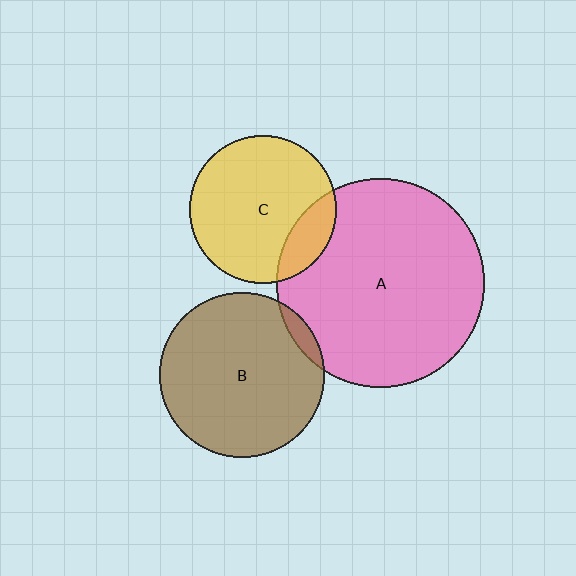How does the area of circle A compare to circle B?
Approximately 1.6 times.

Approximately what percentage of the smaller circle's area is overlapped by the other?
Approximately 15%.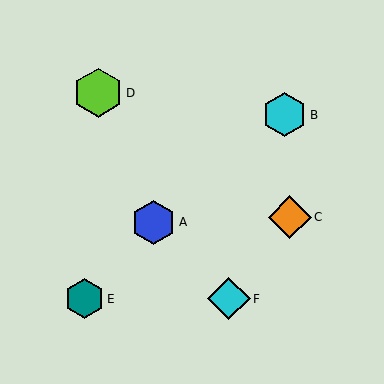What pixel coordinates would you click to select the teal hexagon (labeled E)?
Click at (85, 299) to select the teal hexagon E.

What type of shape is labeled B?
Shape B is a cyan hexagon.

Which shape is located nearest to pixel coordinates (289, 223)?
The orange diamond (labeled C) at (290, 217) is nearest to that location.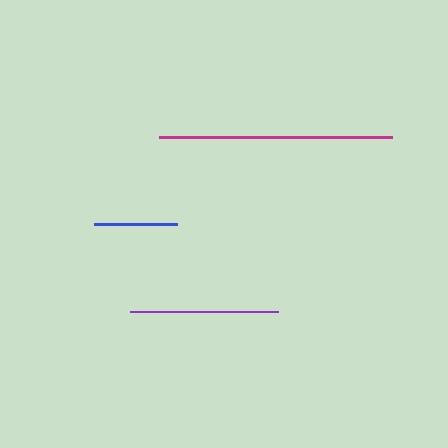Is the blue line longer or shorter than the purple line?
The purple line is longer than the blue line.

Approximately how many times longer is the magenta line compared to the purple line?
The magenta line is approximately 1.6 times the length of the purple line.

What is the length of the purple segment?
The purple segment is approximately 148 pixels long.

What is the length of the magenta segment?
The magenta segment is approximately 233 pixels long.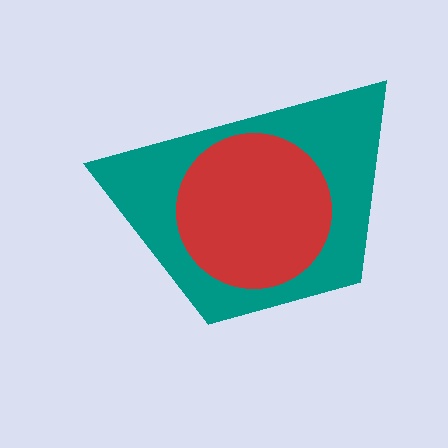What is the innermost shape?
The red circle.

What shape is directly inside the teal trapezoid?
The red circle.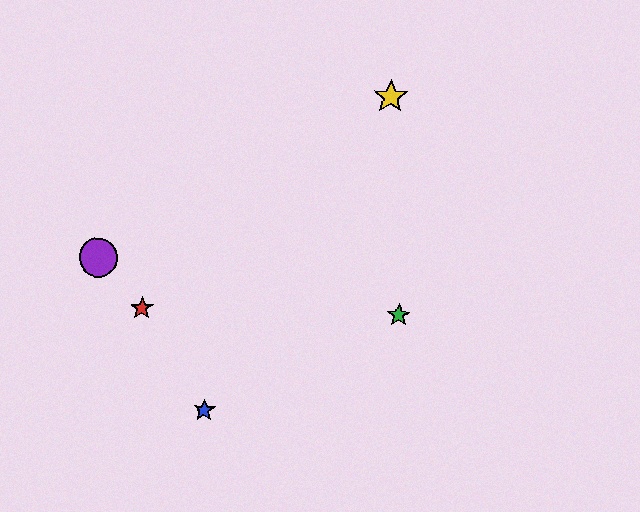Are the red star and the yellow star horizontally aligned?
No, the red star is at y≈308 and the yellow star is at y≈97.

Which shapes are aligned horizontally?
The red star, the green star are aligned horizontally.